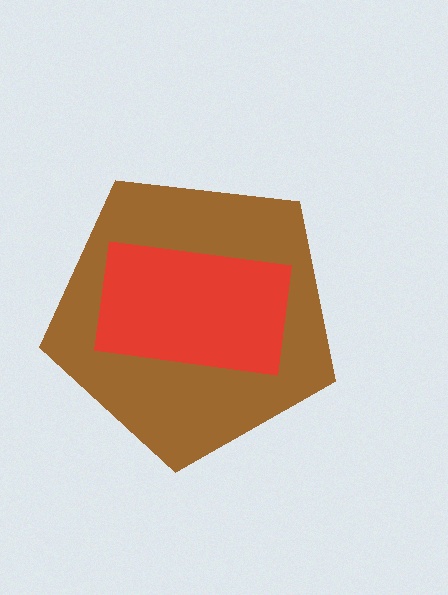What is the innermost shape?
The red rectangle.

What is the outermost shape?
The brown pentagon.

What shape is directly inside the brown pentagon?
The red rectangle.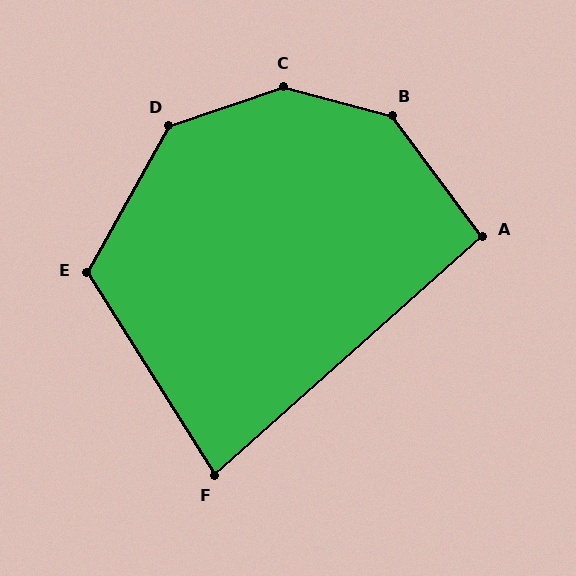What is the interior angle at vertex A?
Approximately 95 degrees (approximately right).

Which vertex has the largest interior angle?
C, at approximately 146 degrees.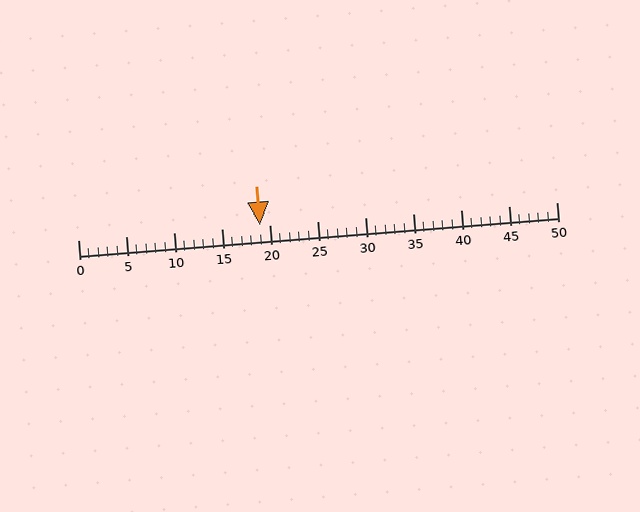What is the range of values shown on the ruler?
The ruler shows values from 0 to 50.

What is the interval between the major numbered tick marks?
The major tick marks are spaced 5 units apart.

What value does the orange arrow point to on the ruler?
The orange arrow points to approximately 19.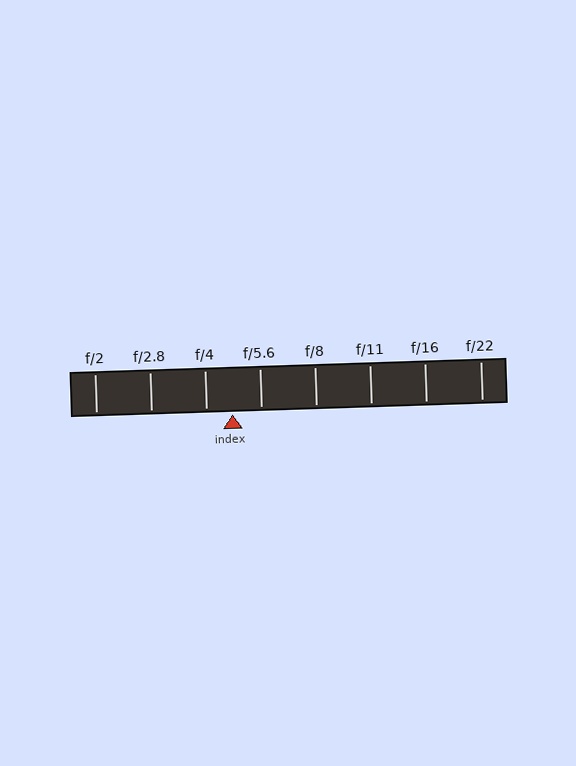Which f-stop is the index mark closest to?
The index mark is closest to f/4.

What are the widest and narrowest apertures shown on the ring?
The widest aperture shown is f/2 and the narrowest is f/22.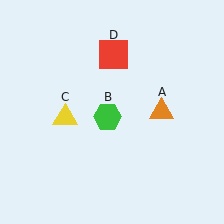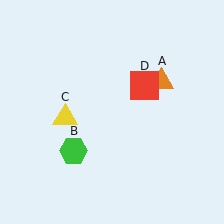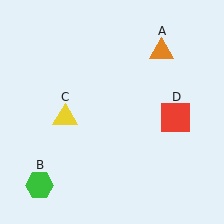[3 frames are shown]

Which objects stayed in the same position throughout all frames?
Yellow triangle (object C) remained stationary.